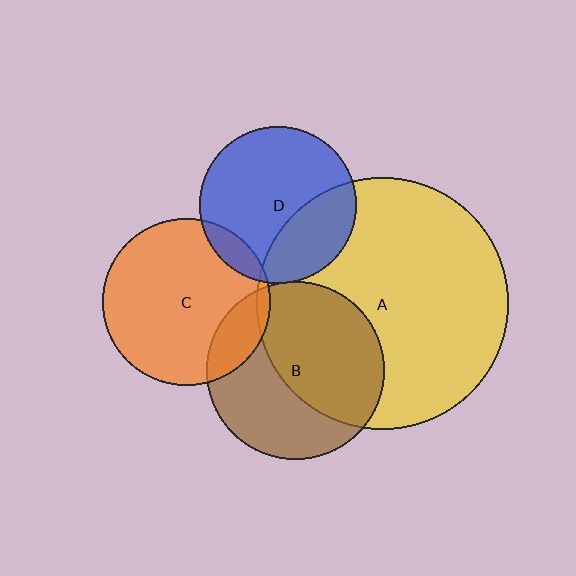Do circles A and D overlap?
Yes.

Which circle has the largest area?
Circle A (yellow).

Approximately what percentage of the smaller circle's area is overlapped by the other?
Approximately 30%.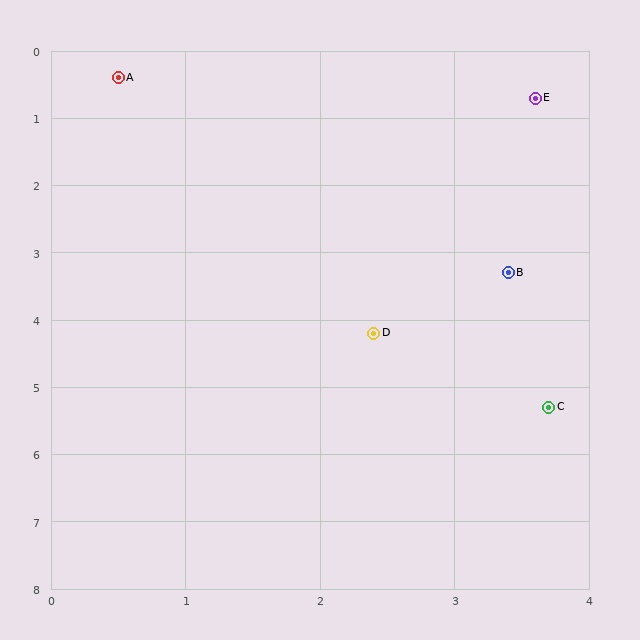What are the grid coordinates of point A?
Point A is at approximately (0.5, 0.4).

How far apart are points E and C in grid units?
Points E and C are about 4.6 grid units apart.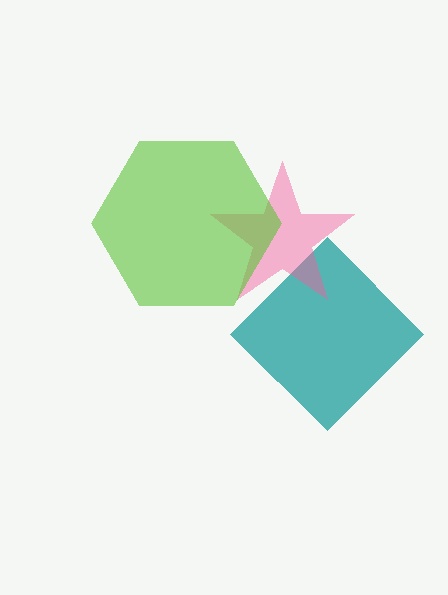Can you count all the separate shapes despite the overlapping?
Yes, there are 3 separate shapes.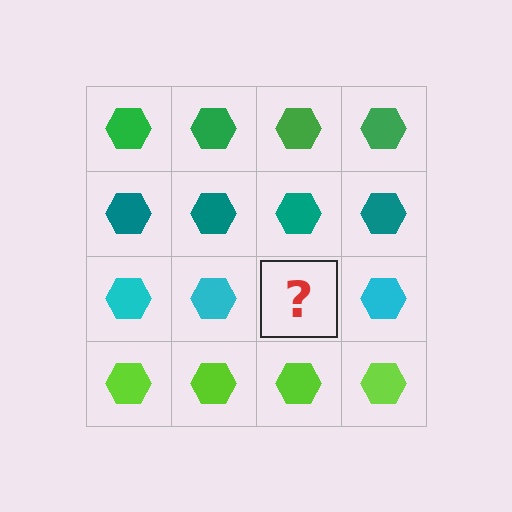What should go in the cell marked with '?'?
The missing cell should contain a cyan hexagon.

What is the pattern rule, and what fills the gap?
The rule is that each row has a consistent color. The gap should be filled with a cyan hexagon.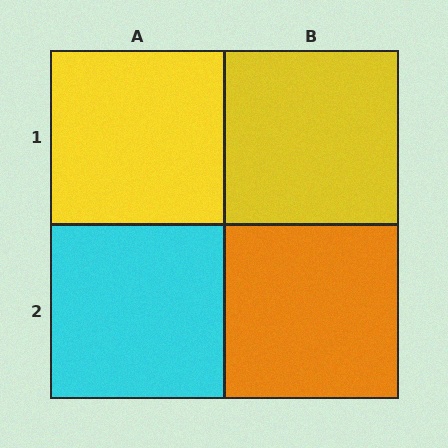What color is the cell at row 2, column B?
Orange.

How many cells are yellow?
2 cells are yellow.